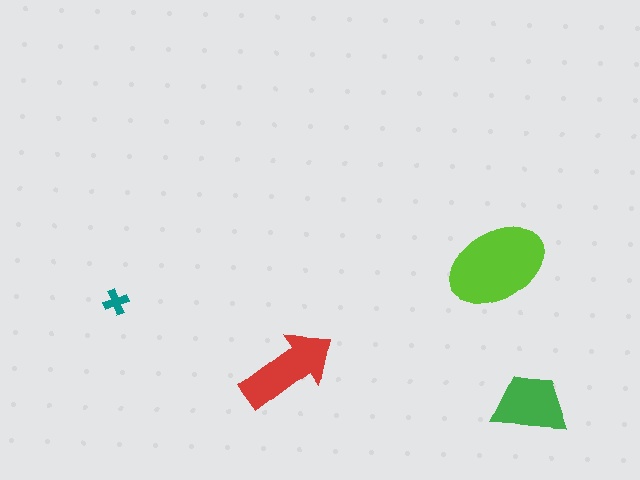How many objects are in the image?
There are 4 objects in the image.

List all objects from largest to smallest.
The lime ellipse, the red arrow, the green trapezoid, the teal cross.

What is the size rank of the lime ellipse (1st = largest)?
1st.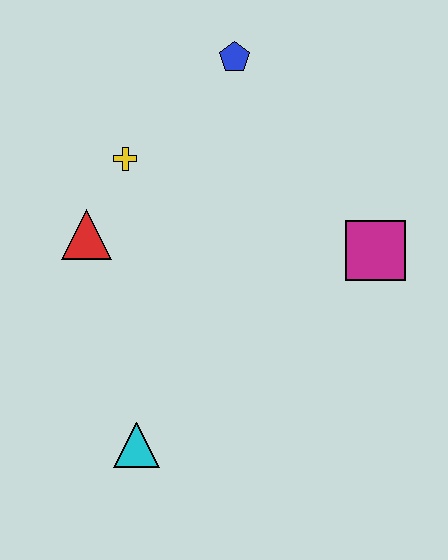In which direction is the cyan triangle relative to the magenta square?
The cyan triangle is to the left of the magenta square.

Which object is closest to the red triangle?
The yellow cross is closest to the red triangle.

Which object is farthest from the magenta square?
The cyan triangle is farthest from the magenta square.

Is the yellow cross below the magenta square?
No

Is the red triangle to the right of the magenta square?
No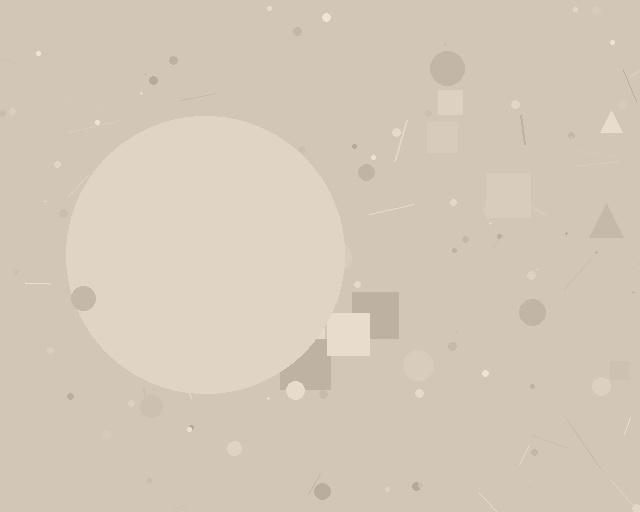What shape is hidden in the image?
A circle is hidden in the image.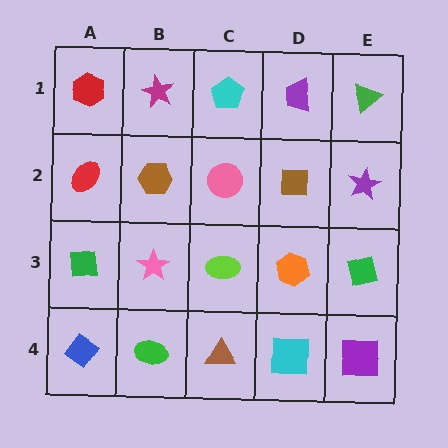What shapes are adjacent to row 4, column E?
A green square (row 3, column E), a cyan square (row 4, column D).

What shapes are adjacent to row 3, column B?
A brown hexagon (row 2, column B), a green ellipse (row 4, column B), a green square (row 3, column A), a lime ellipse (row 3, column C).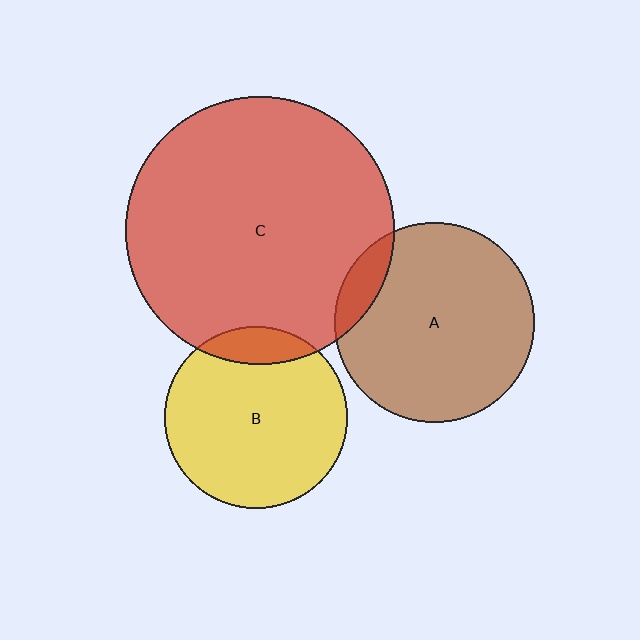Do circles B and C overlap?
Yes.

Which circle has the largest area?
Circle C (red).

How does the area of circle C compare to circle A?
Approximately 1.8 times.